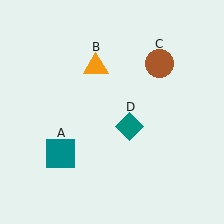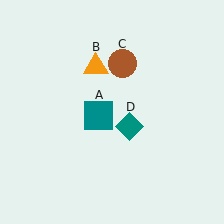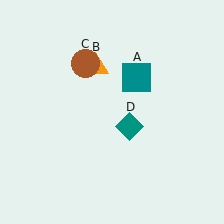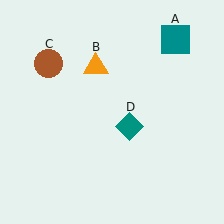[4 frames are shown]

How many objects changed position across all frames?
2 objects changed position: teal square (object A), brown circle (object C).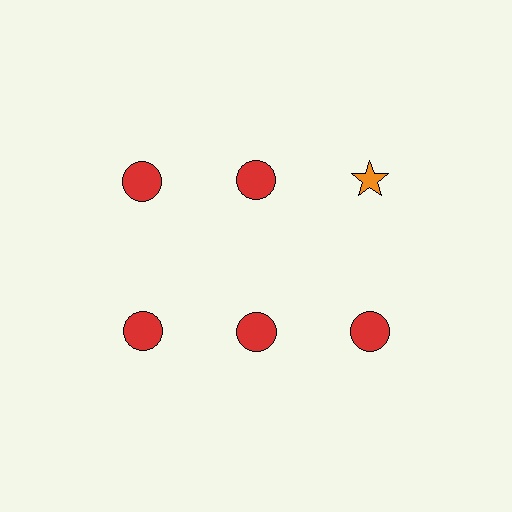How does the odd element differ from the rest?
It differs in both color (orange instead of red) and shape (star instead of circle).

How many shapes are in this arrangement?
There are 6 shapes arranged in a grid pattern.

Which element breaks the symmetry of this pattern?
The orange star in the top row, center column breaks the symmetry. All other shapes are red circles.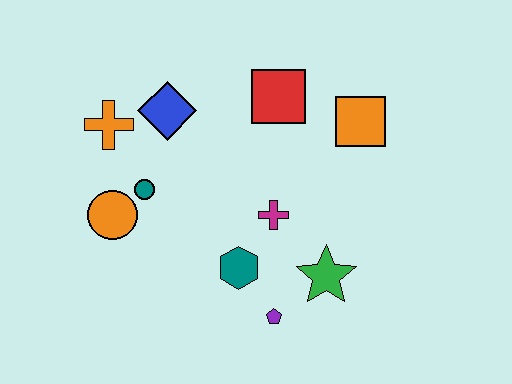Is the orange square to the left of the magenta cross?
No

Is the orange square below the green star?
No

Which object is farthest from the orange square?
The orange circle is farthest from the orange square.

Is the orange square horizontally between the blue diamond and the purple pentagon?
No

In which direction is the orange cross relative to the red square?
The orange cross is to the left of the red square.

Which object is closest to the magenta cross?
The teal hexagon is closest to the magenta cross.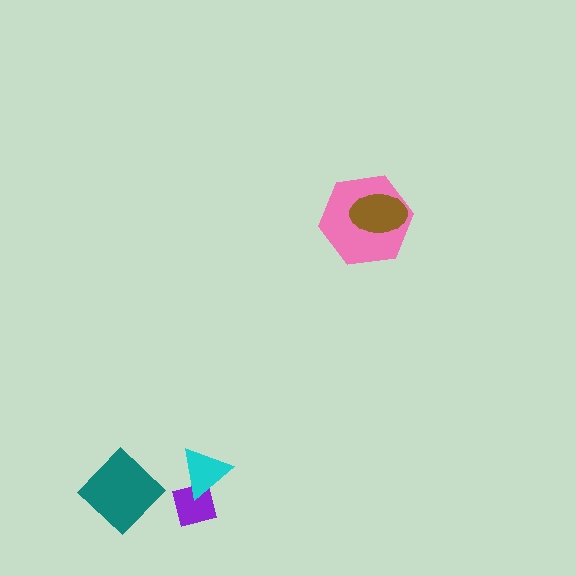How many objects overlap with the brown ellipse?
1 object overlaps with the brown ellipse.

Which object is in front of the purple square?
The cyan triangle is in front of the purple square.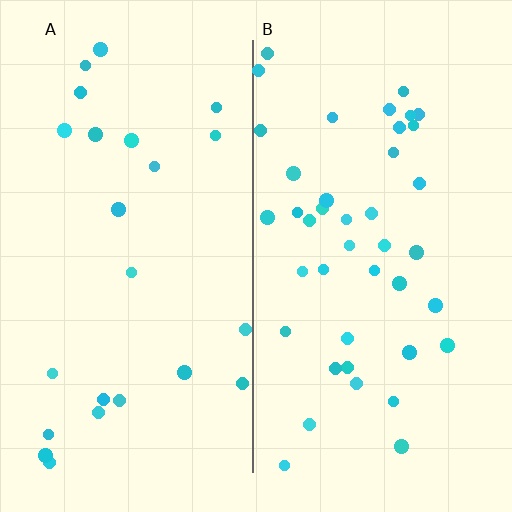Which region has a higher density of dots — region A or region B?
B (the right).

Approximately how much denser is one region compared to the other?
Approximately 1.8× — region B over region A.